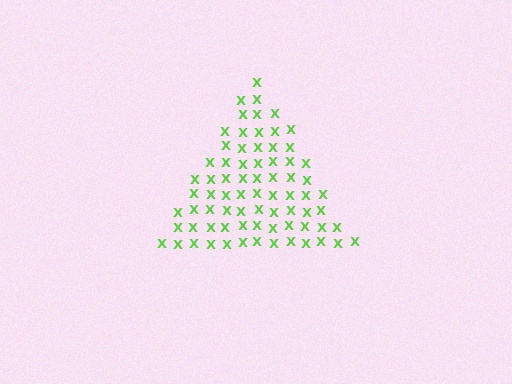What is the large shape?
The large shape is a triangle.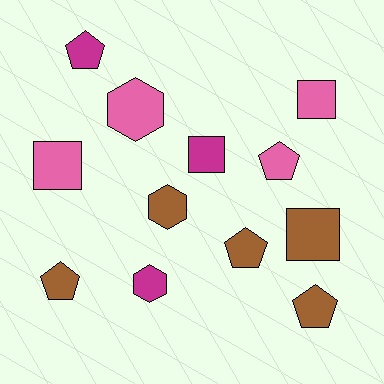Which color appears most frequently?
Brown, with 5 objects.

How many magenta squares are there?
There is 1 magenta square.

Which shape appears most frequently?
Pentagon, with 5 objects.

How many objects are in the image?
There are 12 objects.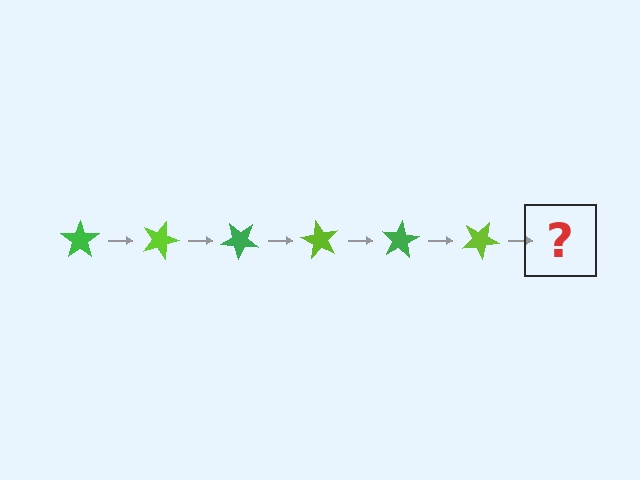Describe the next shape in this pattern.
It should be a green star, rotated 120 degrees from the start.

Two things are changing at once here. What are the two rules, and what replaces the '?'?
The two rules are that it rotates 20 degrees each step and the color cycles through green and lime. The '?' should be a green star, rotated 120 degrees from the start.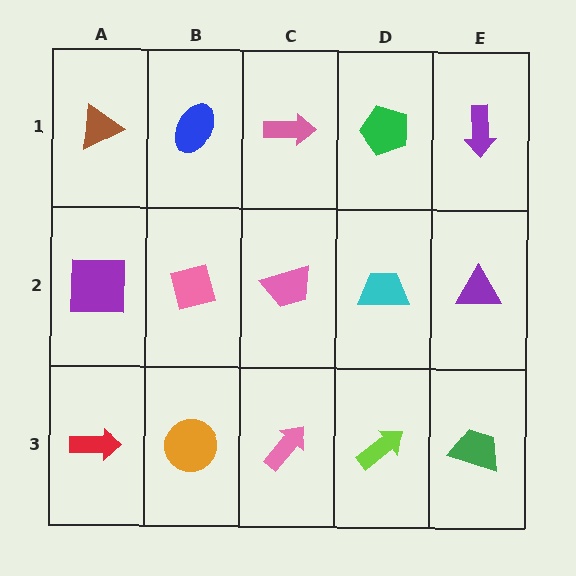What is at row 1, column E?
A purple arrow.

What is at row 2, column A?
A purple square.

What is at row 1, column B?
A blue ellipse.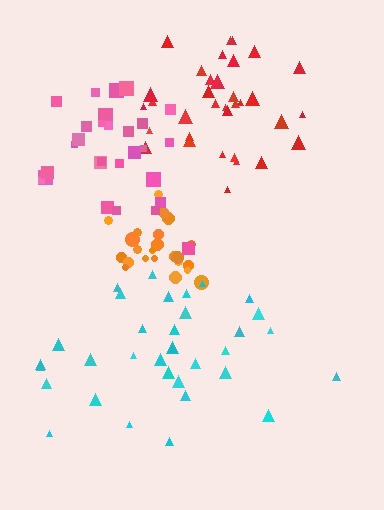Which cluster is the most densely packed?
Orange.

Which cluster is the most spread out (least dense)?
Cyan.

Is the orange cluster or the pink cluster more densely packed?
Orange.